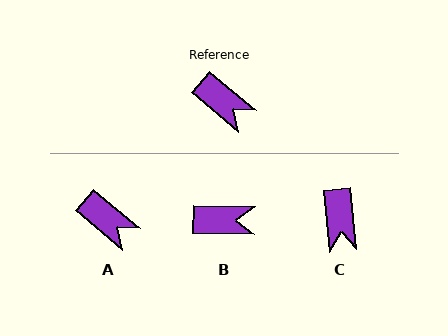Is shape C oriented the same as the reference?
No, it is off by about 45 degrees.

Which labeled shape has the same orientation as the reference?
A.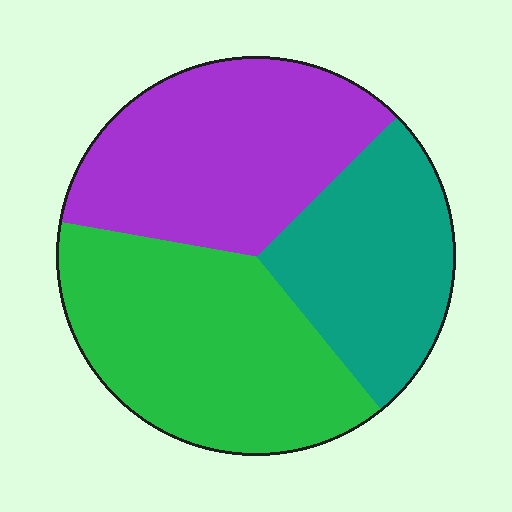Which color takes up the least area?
Teal, at roughly 25%.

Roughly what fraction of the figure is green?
Green covers 39% of the figure.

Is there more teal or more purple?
Purple.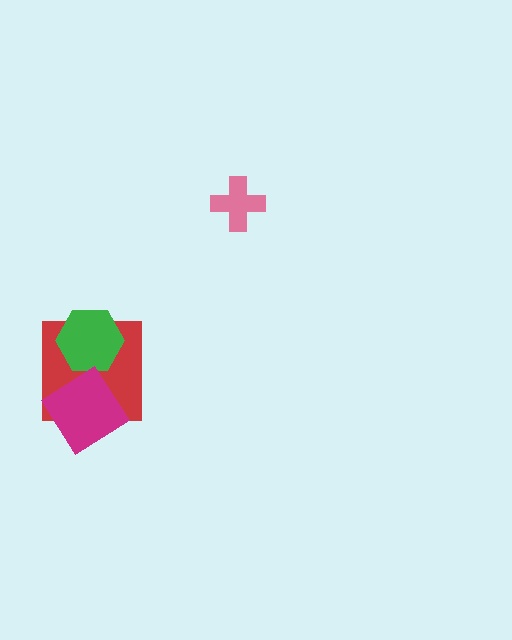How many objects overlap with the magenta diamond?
2 objects overlap with the magenta diamond.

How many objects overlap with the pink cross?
0 objects overlap with the pink cross.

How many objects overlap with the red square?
2 objects overlap with the red square.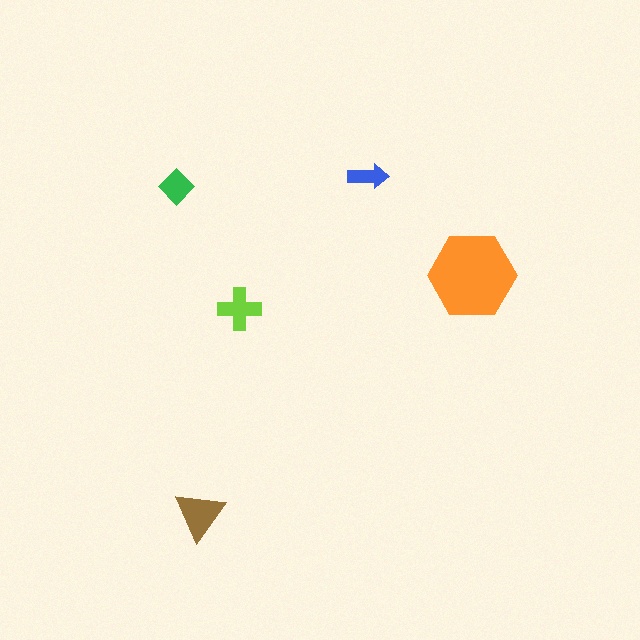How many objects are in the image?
There are 5 objects in the image.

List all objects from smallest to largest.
The blue arrow, the green diamond, the lime cross, the brown triangle, the orange hexagon.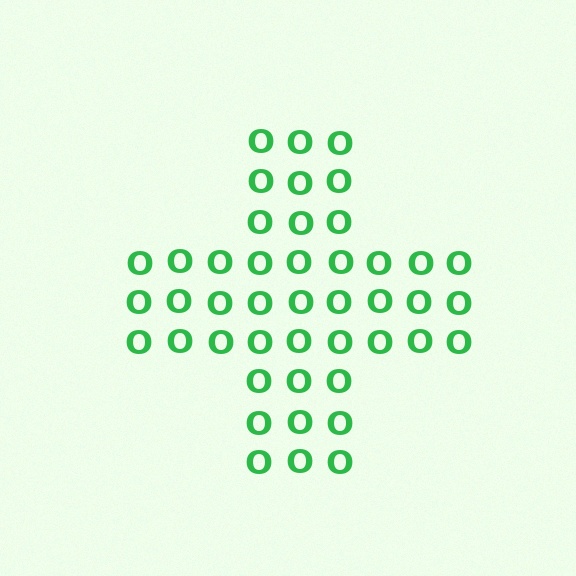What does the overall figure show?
The overall figure shows a cross.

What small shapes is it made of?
It is made of small letter O's.